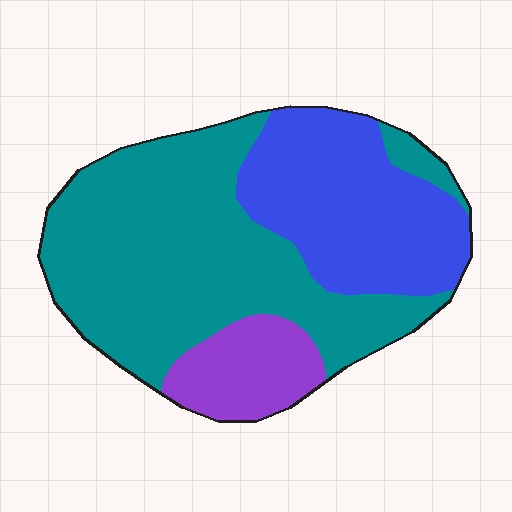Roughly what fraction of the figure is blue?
Blue covers about 30% of the figure.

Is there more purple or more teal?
Teal.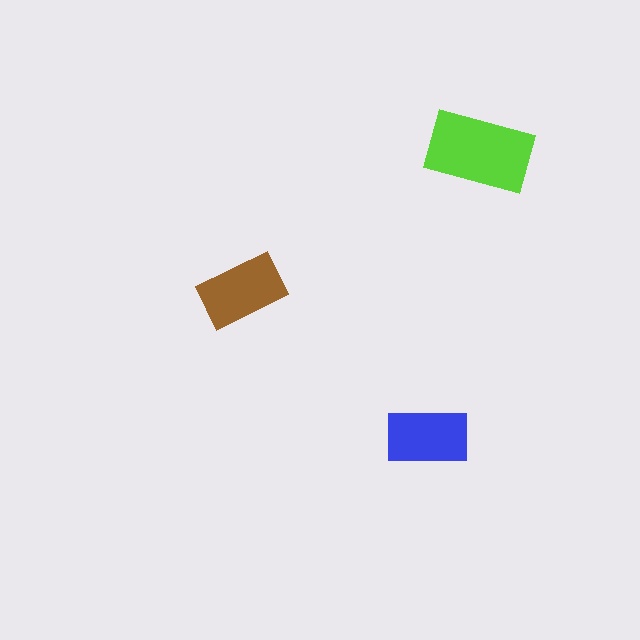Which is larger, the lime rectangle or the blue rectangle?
The lime one.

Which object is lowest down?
The blue rectangle is bottommost.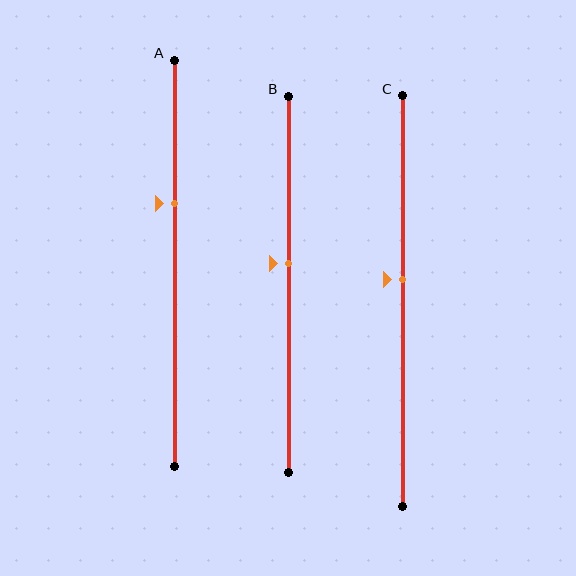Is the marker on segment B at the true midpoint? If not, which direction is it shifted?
No, the marker on segment B is shifted upward by about 6% of the segment length.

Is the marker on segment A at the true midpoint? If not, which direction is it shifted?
No, the marker on segment A is shifted upward by about 15% of the segment length.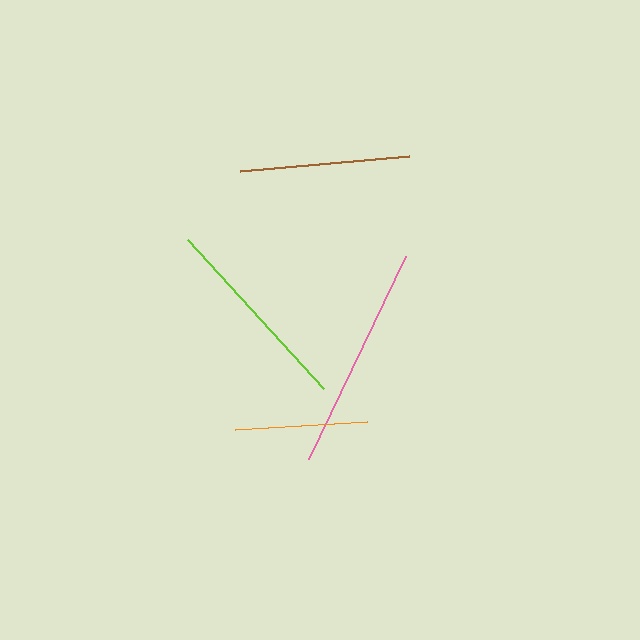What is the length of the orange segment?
The orange segment is approximately 132 pixels long.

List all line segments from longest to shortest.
From longest to shortest: pink, lime, brown, orange.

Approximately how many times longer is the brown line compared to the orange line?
The brown line is approximately 1.3 times the length of the orange line.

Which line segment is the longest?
The pink line is the longest at approximately 225 pixels.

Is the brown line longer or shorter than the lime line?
The lime line is longer than the brown line.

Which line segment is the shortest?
The orange line is the shortest at approximately 132 pixels.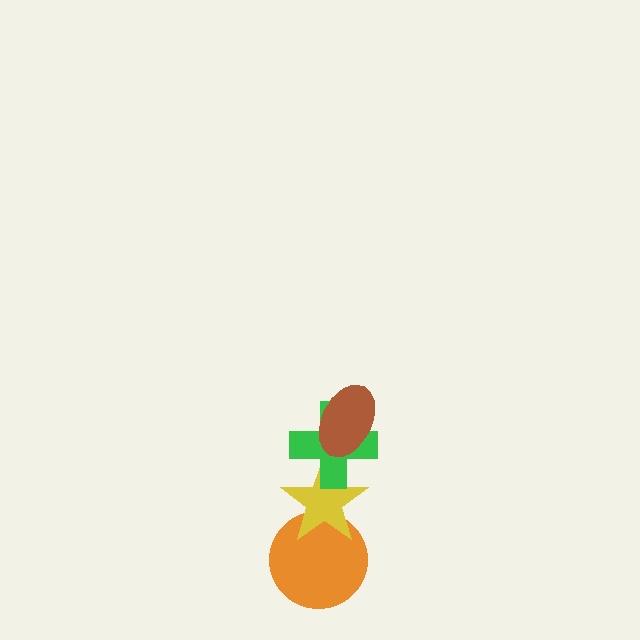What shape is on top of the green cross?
The brown ellipse is on top of the green cross.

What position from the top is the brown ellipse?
The brown ellipse is 1st from the top.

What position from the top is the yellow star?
The yellow star is 3rd from the top.